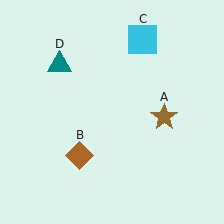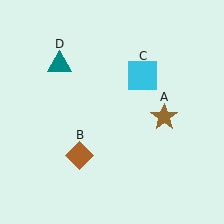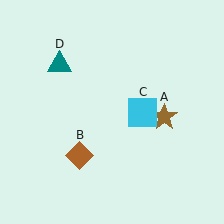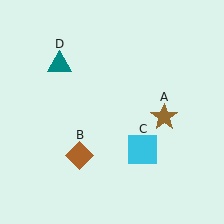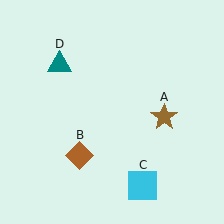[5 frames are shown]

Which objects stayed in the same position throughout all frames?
Brown star (object A) and brown diamond (object B) and teal triangle (object D) remained stationary.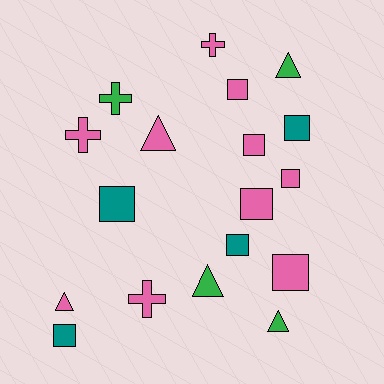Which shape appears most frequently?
Square, with 9 objects.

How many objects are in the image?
There are 18 objects.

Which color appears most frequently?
Pink, with 10 objects.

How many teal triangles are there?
There are no teal triangles.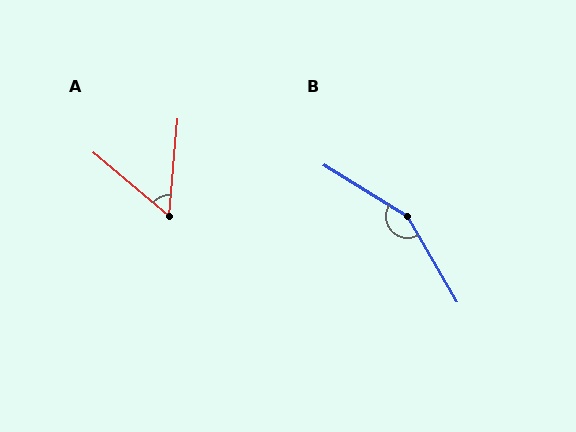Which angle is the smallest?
A, at approximately 55 degrees.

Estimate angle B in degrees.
Approximately 152 degrees.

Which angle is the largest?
B, at approximately 152 degrees.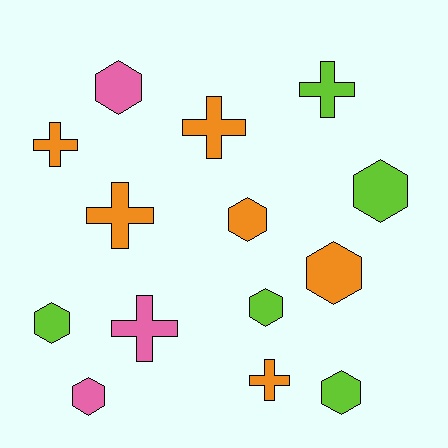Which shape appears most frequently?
Hexagon, with 8 objects.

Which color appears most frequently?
Orange, with 6 objects.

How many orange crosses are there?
There are 4 orange crosses.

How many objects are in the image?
There are 14 objects.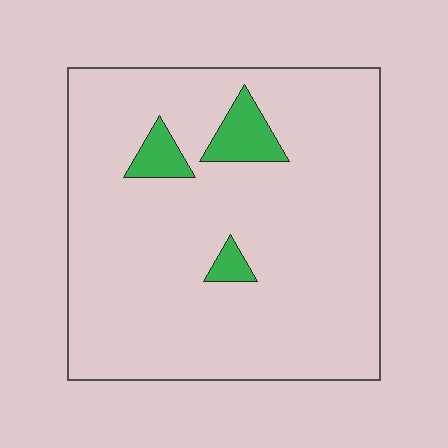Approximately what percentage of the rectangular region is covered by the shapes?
Approximately 5%.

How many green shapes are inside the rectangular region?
3.